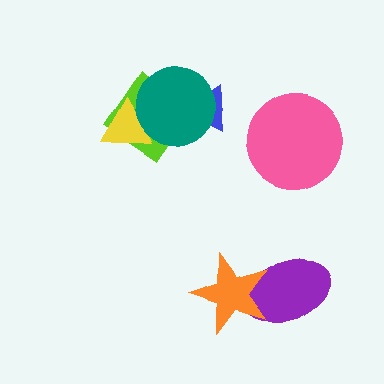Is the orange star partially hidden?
No, no other shape covers it.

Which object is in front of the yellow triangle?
The teal circle is in front of the yellow triangle.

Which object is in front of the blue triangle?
The teal circle is in front of the blue triangle.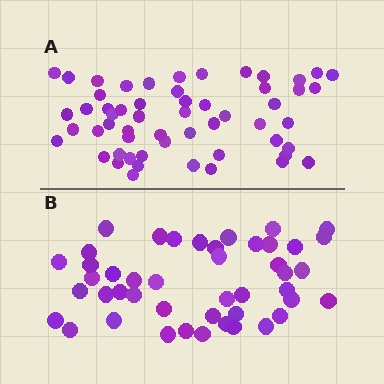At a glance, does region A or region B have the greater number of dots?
Region A (the top region) has more dots.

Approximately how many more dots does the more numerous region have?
Region A has roughly 12 or so more dots than region B.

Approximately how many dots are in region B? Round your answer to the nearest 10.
About 40 dots. (The exact count is 45, which rounds to 40.)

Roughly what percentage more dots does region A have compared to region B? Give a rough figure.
About 25% more.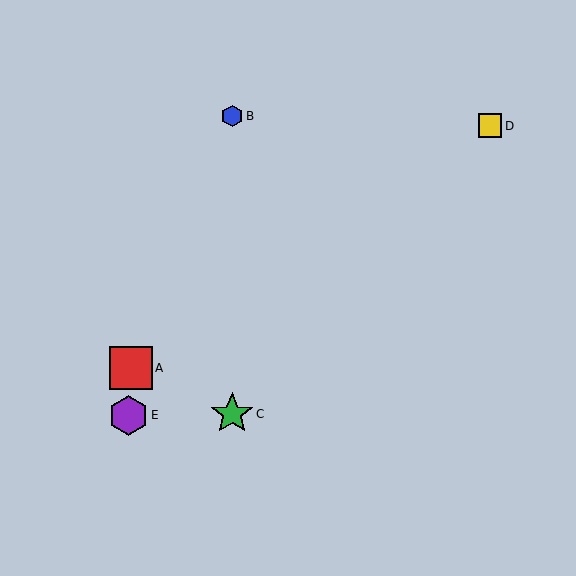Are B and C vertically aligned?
Yes, both are at x≈232.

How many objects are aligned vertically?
2 objects (B, C) are aligned vertically.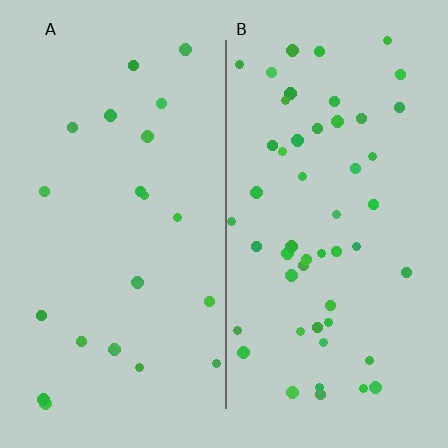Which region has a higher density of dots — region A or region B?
B (the right).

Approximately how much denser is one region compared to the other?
Approximately 2.5× — region B over region A.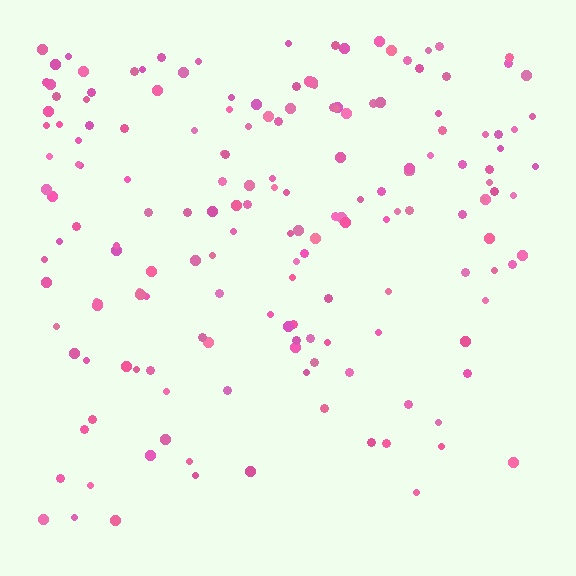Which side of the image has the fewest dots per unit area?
The bottom.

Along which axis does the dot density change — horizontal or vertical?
Vertical.